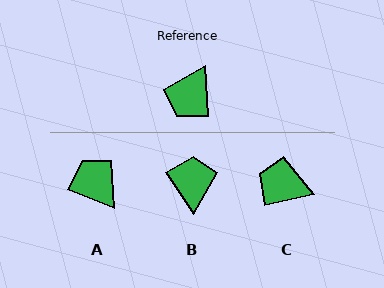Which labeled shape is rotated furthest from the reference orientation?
B, about 150 degrees away.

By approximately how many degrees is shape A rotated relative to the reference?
Approximately 117 degrees clockwise.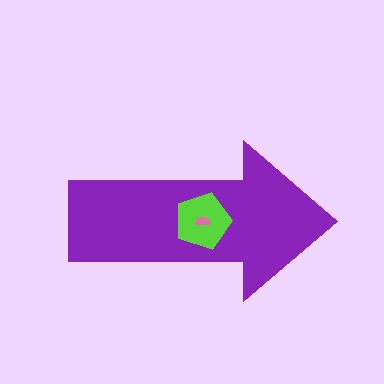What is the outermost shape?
The purple arrow.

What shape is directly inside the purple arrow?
The lime pentagon.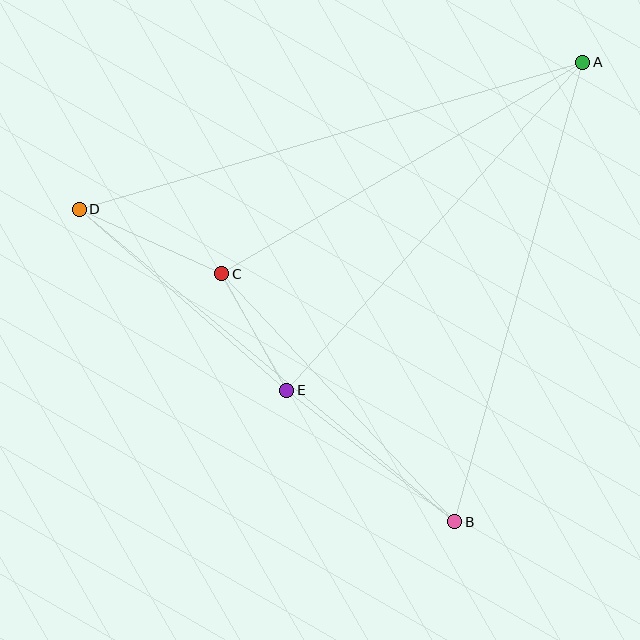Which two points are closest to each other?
Points C and E are closest to each other.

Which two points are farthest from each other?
Points A and D are farthest from each other.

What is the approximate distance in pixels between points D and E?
The distance between D and E is approximately 275 pixels.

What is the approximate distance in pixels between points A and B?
The distance between A and B is approximately 477 pixels.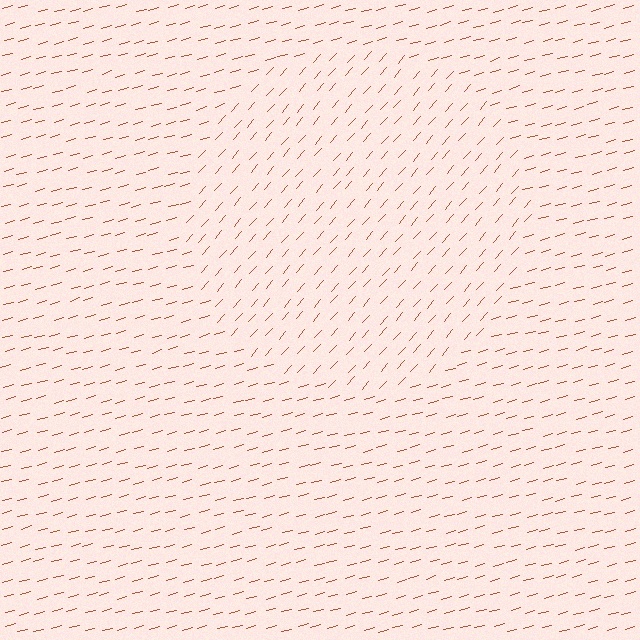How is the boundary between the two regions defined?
The boundary is defined purely by a change in line orientation (approximately 33 degrees difference). All lines are the same color and thickness.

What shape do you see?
I see a circle.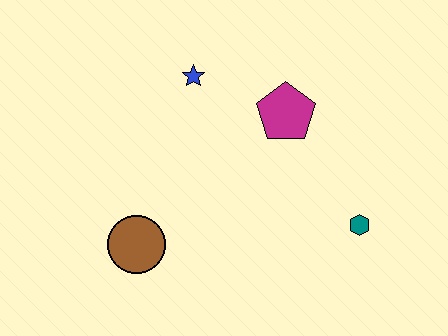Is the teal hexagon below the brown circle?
No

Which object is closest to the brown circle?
The blue star is closest to the brown circle.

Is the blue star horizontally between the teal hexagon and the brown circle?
Yes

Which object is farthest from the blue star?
The teal hexagon is farthest from the blue star.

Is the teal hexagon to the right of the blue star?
Yes